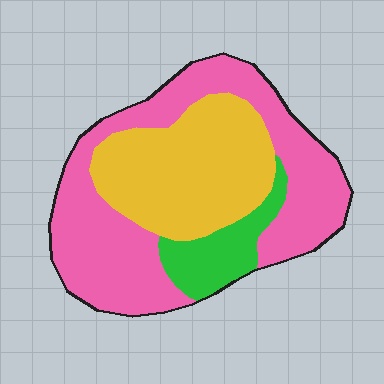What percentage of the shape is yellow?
Yellow takes up about three eighths (3/8) of the shape.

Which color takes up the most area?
Pink, at roughly 50%.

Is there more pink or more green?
Pink.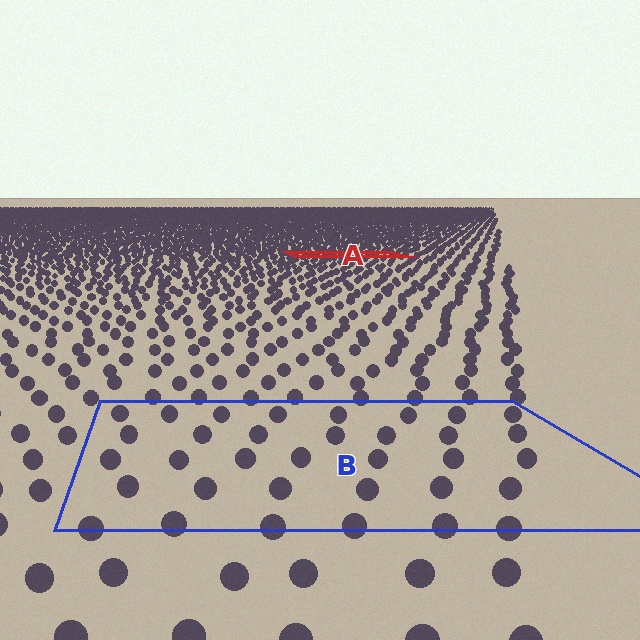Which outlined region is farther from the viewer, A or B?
Region A is farther from the viewer — the texture elements inside it appear smaller and more densely packed.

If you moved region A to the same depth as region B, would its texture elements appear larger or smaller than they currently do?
They would appear larger. At a closer depth, the same texture elements are projected at a bigger on-screen size.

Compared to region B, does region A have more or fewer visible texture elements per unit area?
Region A has more texture elements per unit area — they are packed more densely because it is farther away.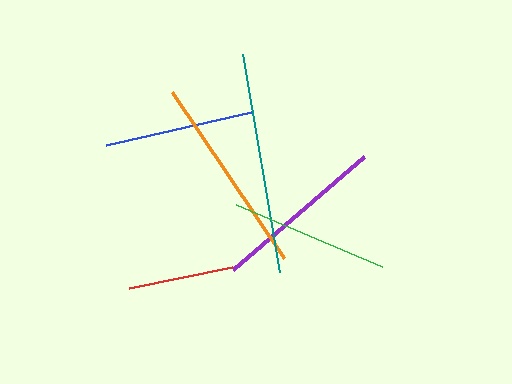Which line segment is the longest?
The teal line is the longest at approximately 221 pixels.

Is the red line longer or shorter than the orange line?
The orange line is longer than the red line.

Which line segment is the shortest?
The red line is the shortest at approximately 105 pixels.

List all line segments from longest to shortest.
From longest to shortest: teal, orange, purple, green, blue, red.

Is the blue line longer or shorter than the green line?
The green line is longer than the blue line.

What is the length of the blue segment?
The blue segment is approximately 149 pixels long.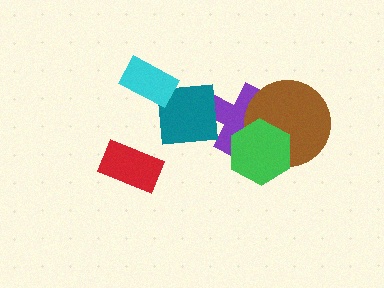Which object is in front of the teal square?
The cyan rectangle is in front of the teal square.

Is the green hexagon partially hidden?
No, no other shape covers it.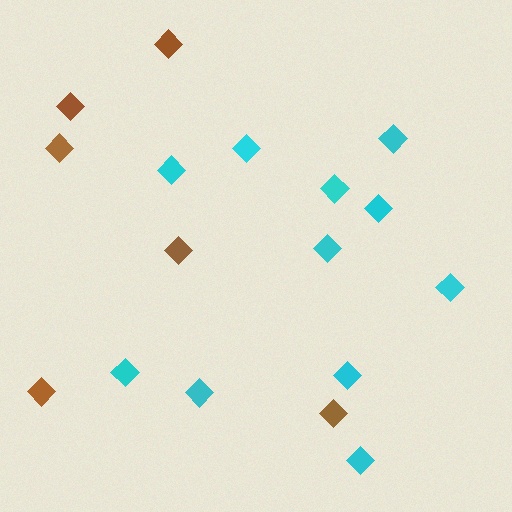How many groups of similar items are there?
There are 2 groups: one group of brown diamonds (6) and one group of cyan diamonds (11).